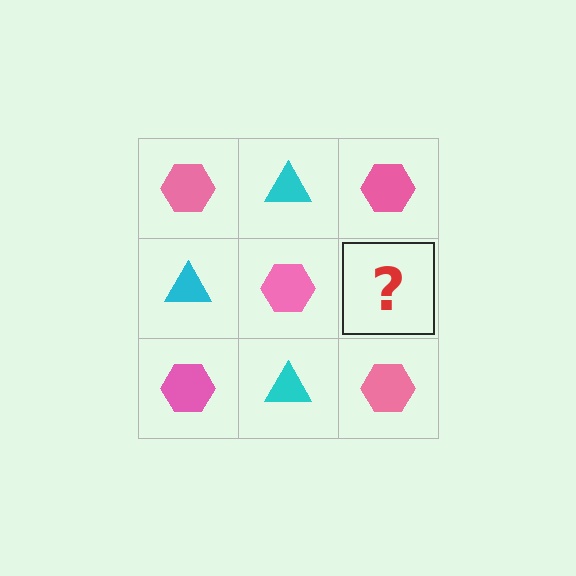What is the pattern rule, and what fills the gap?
The rule is that it alternates pink hexagon and cyan triangle in a checkerboard pattern. The gap should be filled with a cyan triangle.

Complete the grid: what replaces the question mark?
The question mark should be replaced with a cyan triangle.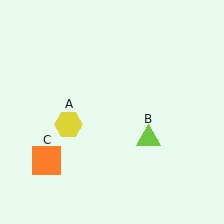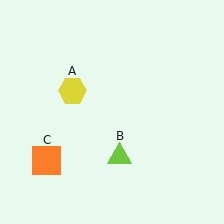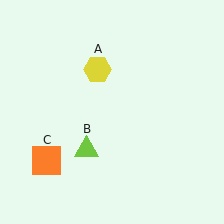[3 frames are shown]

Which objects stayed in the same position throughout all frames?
Orange square (object C) remained stationary.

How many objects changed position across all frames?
2 objects changed position: yellow hexagon (object A), lime triangle (object B).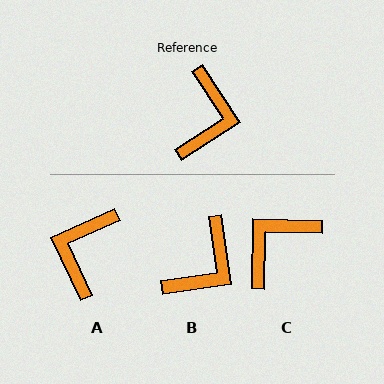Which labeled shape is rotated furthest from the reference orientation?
A, about 172 degrees away.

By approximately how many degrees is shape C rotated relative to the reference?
Approximately 146 degrees counter-clockwise.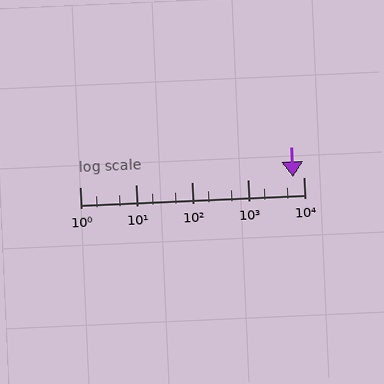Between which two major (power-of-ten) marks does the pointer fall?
The pointer is between 1000 and 10000.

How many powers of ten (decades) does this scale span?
The scale spans 4 decades, from 1 to 10000.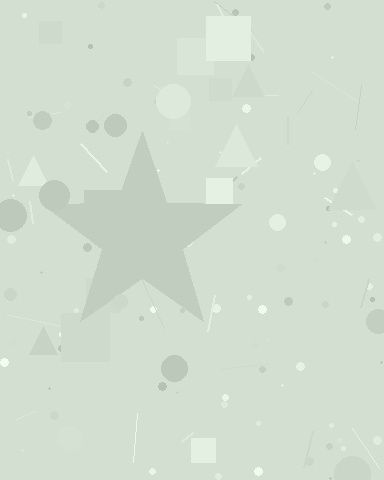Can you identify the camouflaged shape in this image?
The camouflaged shape is a star.